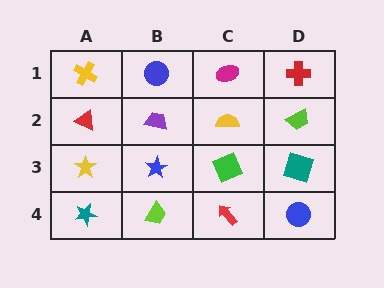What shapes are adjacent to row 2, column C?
A magenta ellipse (row 1, column C), a green square (row 3, column C), a purple trapezoid (row 2, column B), a lime trapezoid (row 2, column D).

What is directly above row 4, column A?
A yellow star.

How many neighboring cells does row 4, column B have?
3.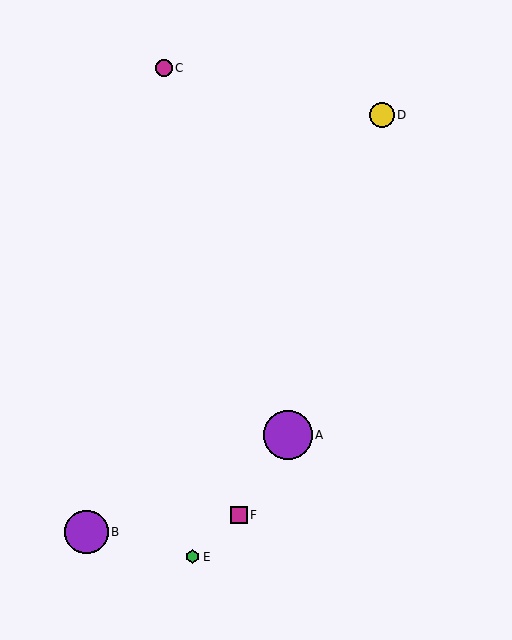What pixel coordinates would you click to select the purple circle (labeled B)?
Click at (86, 532) to select the purple circle B.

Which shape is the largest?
The purple circle (labeled A) is the largest.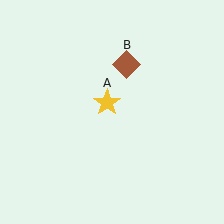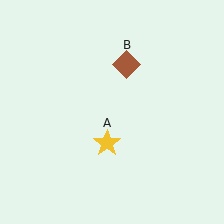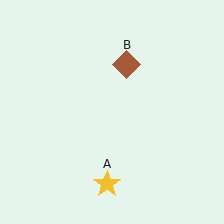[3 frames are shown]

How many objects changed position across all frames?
1 object changed position: yellow star (object A).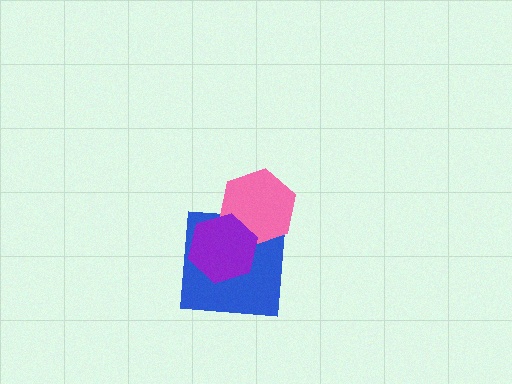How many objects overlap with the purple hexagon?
2 objects overlap with the purple hexagon.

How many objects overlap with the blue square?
2 objects overlap with the blue square.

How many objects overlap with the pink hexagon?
2 objects overlap with the pink hexagon.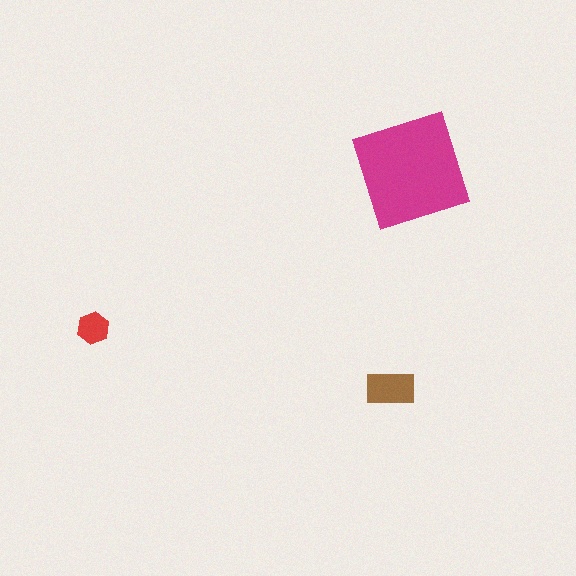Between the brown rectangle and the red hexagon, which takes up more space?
The brown rectangle.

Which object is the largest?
The magenta square.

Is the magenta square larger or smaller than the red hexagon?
Larger.